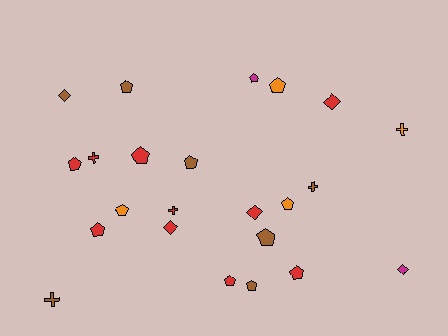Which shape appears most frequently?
Pentagon, with 13 objects.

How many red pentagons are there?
There are 5 red pentagons.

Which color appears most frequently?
Red, with 10 objects.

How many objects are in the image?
There are 23 objects.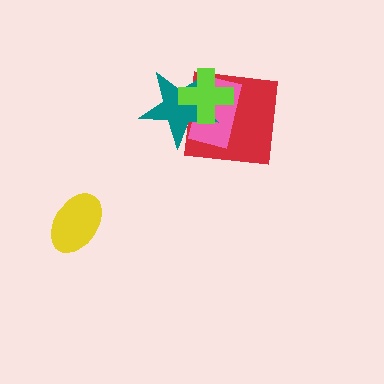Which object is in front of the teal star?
The lime cross is in front of the teal star.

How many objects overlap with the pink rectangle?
3 objects overlap with the pink rectangle.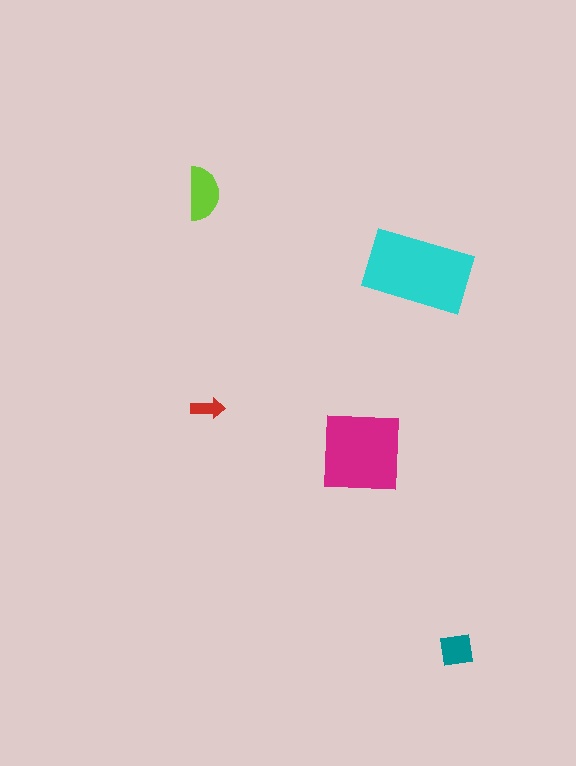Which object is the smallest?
The red arrow.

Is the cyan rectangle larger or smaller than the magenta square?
Larger.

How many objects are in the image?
There are 5 objects in the image.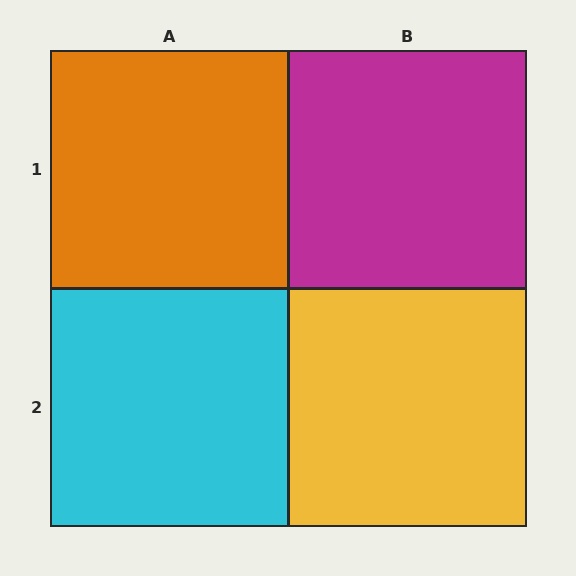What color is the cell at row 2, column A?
Cyan.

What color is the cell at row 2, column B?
Yellow.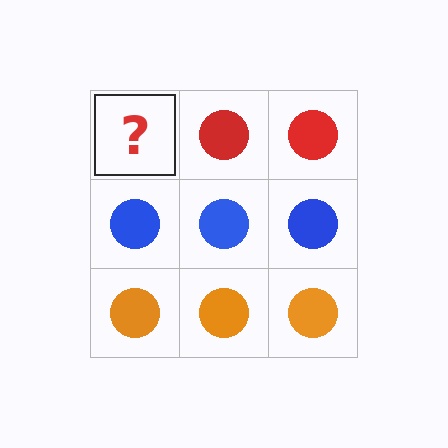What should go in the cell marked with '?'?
The missing cell should contain a red circle.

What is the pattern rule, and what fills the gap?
The rule is that each row has a consistent color. The gap should be filled with a red circle.